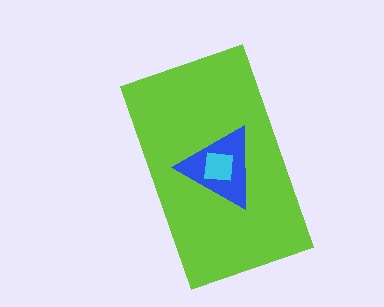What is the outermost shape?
The lime rectangle.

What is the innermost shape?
The cyan square.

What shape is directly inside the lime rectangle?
The blue triangle.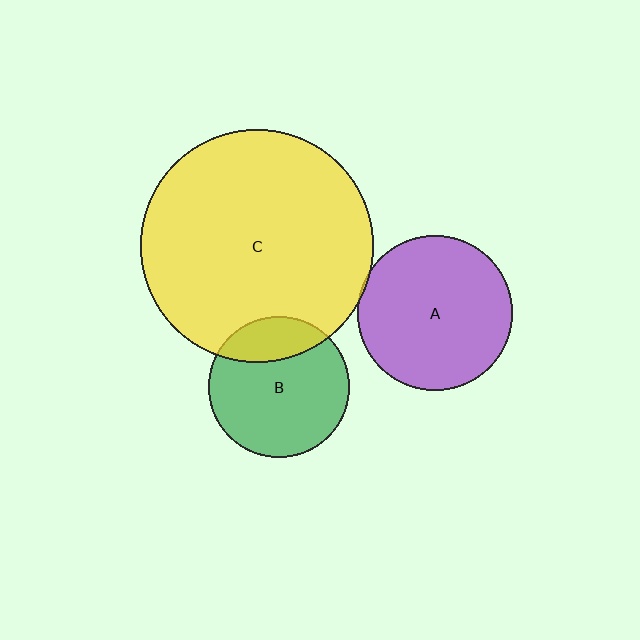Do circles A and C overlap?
Yes.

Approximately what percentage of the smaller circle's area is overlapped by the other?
Approximately 5%.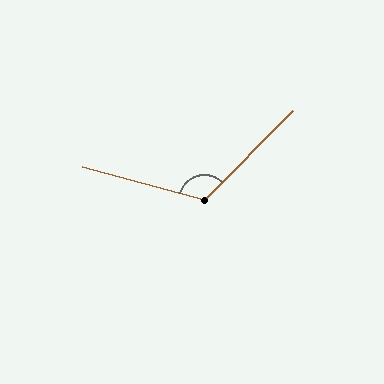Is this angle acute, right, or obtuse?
It is obtuse.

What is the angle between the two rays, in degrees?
Approximately 119 degrees.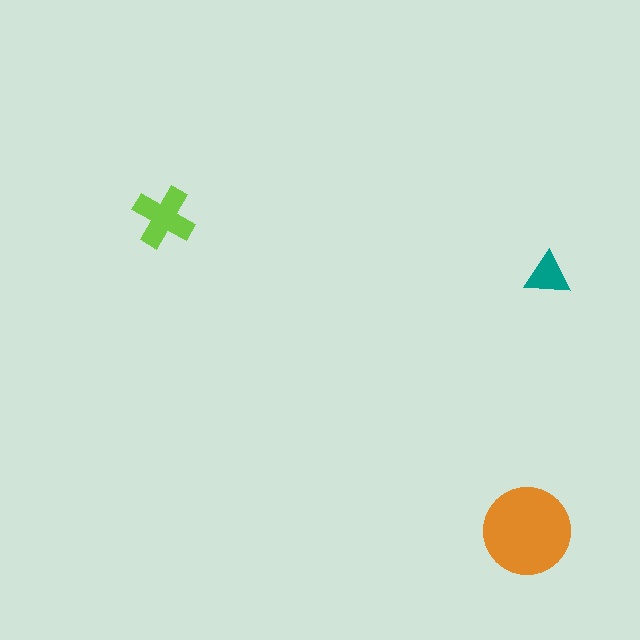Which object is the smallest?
The teal triangle.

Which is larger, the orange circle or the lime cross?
The orange circle.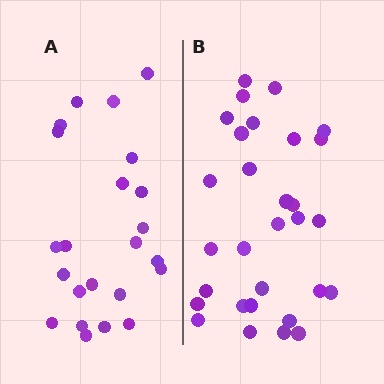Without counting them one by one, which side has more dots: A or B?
Region B (the right region) has more dots.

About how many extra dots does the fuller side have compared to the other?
Region B has roughly 8 or so more dots than region A.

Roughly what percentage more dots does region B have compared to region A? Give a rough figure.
About 30% more.